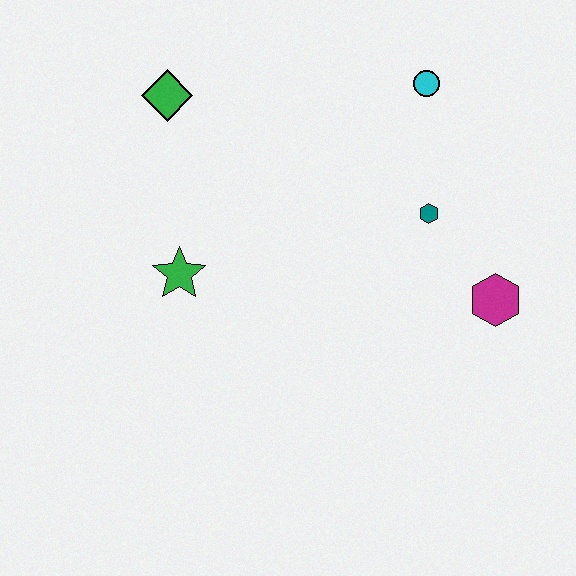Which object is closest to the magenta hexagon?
The teal hexagon is closest to the magenta hexagon.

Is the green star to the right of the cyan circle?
No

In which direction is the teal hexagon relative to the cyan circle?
The teal hexagon is below the cyan circle.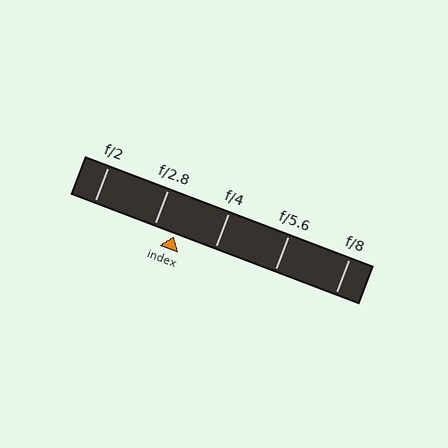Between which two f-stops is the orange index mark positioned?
The index mark is between f/2.8 and f/4.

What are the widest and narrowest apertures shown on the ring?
The widest aperture shown is f/2 and the narrowest is f/8.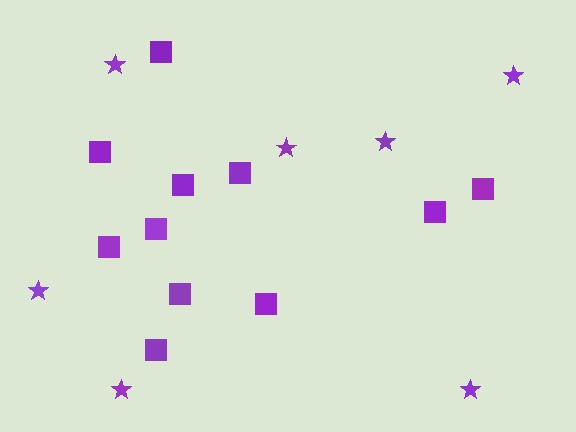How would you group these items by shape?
There are 2 groups: one group of squares (11) and one group of stars (7).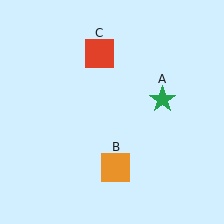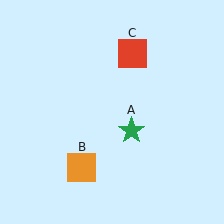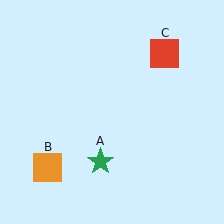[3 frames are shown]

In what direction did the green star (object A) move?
The green star (object A) moved down and to the left.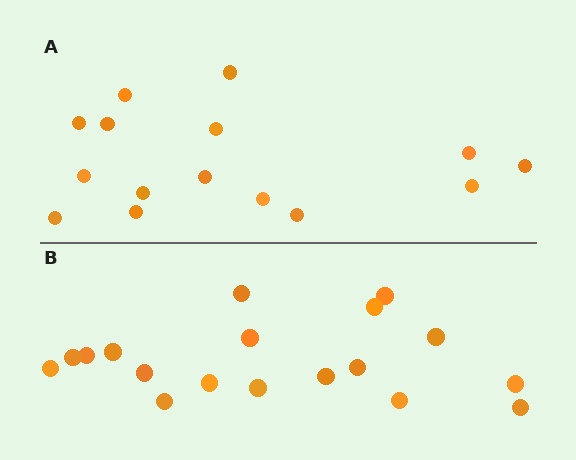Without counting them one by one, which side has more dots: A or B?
Region B (the bottom region) has more dots.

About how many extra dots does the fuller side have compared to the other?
Region B has just a few more — roughly 2 or 3 more dots than region A.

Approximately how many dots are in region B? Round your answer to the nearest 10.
About 20 dots. (The exact count is 18, which rounds to 20.)